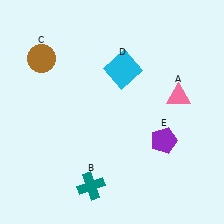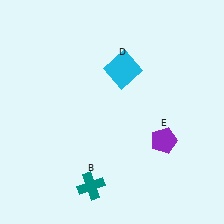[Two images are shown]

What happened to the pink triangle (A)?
The pink triangle (A) was removed in Image 2. It was in the top-right area of Image 1.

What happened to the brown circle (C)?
The brown circle (C) was removed in Image 2. It was in the top-left area of Image 1.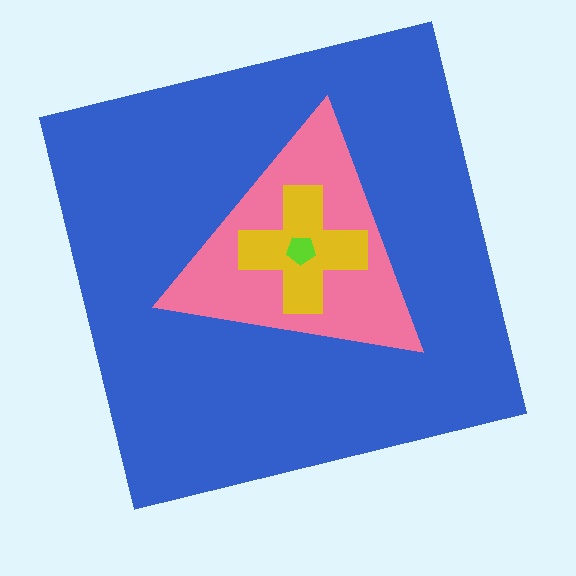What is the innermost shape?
The lime pentagon.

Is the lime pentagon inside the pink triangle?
Yes.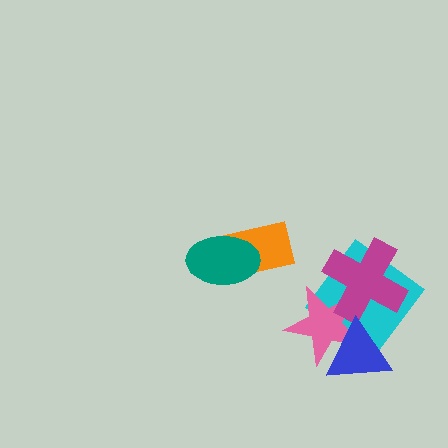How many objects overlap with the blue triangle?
3 objects overlap with the blue triangle.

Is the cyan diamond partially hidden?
Yes, it is partially covered by another shape.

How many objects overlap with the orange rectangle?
1 object overlaps with the orange rectangle.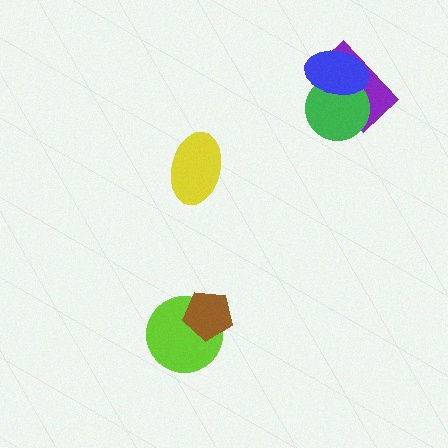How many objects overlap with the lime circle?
1 object overlaps with the lime circle.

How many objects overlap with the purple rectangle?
2 objects overlap with the purple rectangle.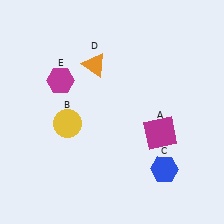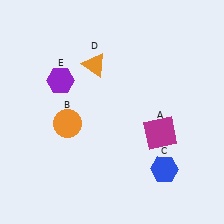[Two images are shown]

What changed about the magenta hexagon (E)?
In Image 1, E is magenta. In Image 2, it changed to purple.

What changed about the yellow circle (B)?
In Image 1, B is yellow. In Image 2, it changed to orange.